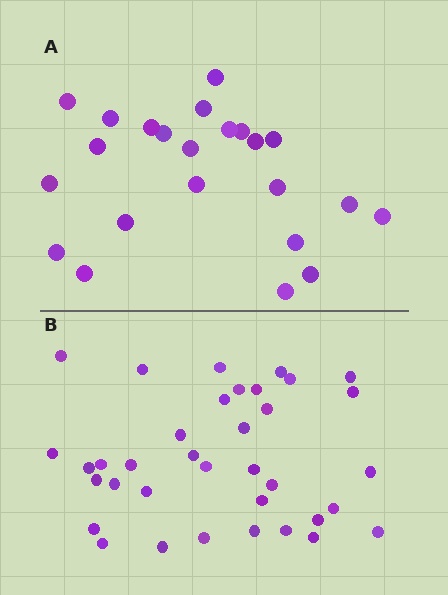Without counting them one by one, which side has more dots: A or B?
Region B (the bottom region) has more dots.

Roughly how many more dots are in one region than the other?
Region B has approximately 15 more dots than region A.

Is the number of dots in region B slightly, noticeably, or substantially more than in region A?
Region B has substantially more. The ratio is roughly 1.6 to 1.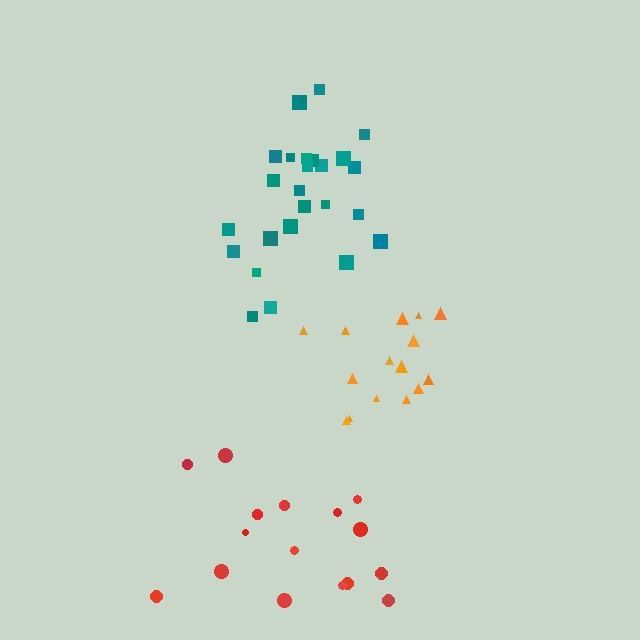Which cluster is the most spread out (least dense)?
Red.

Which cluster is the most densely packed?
Teal.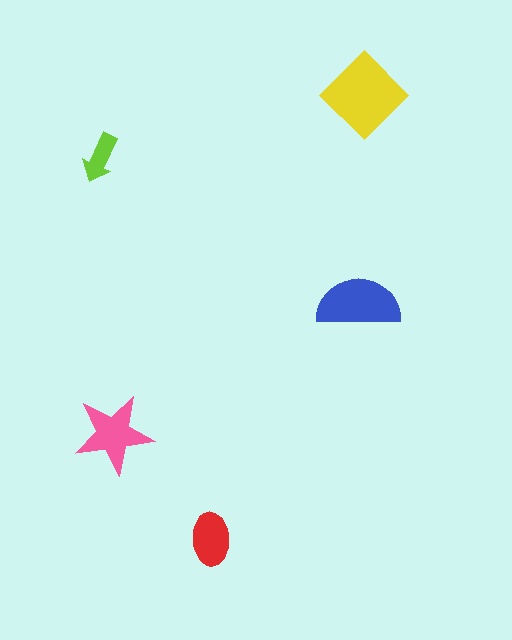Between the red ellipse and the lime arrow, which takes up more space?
The red ellipse.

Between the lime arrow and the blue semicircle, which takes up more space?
The blue semicircle.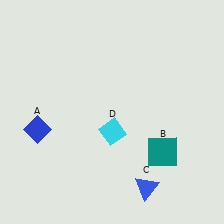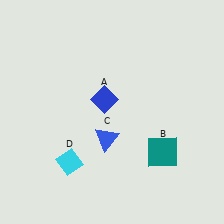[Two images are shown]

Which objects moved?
The objects that moved are: the blue diamond (A), the blue triangle (C), the cyan diamond (D).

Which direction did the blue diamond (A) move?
The blue diamond (A) moved right.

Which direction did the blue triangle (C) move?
The blue triangle (C) moved up.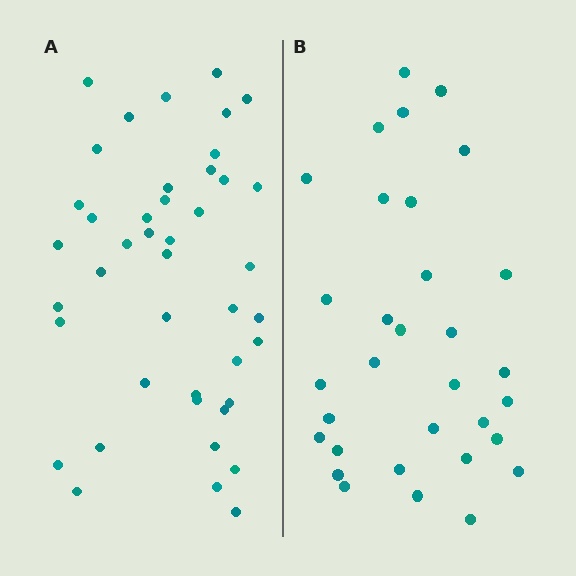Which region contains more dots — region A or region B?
Region A (the left region) has more dots.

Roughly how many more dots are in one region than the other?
Region A has roughly 12 or so more dots than region B.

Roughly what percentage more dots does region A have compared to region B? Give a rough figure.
About 35% more.